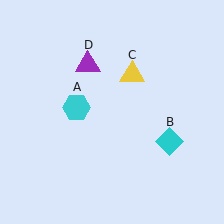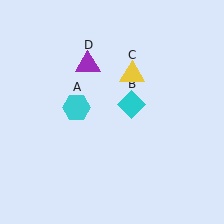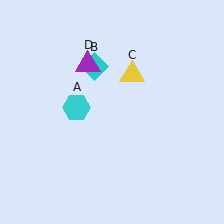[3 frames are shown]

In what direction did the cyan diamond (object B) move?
The cyan diamond (object B) moved up and to the left.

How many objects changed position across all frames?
1 object changed position: cyan diamond (object B).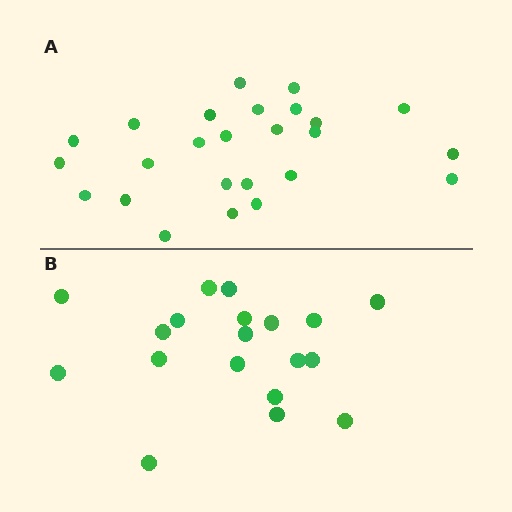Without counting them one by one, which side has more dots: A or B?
Region A (the top region) has more dots.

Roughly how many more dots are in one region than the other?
Region A has about 6 more dots than region B.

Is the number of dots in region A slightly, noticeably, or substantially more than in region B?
Region A has noticeably more, but not dramatically so. The ratio is roughly 1.3 to 1.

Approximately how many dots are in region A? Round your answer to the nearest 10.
About 20 dots. (The exact count is 25, which rounds to 20.)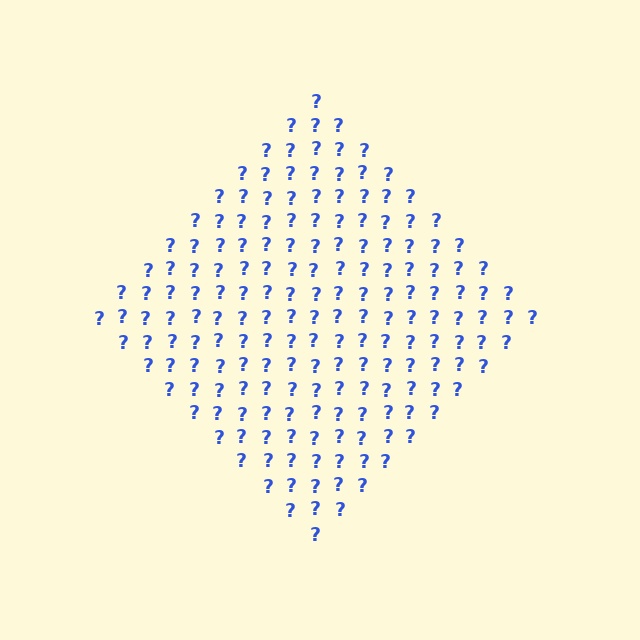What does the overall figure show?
The overall figure shows a diamond.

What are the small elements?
The small elements are question marks.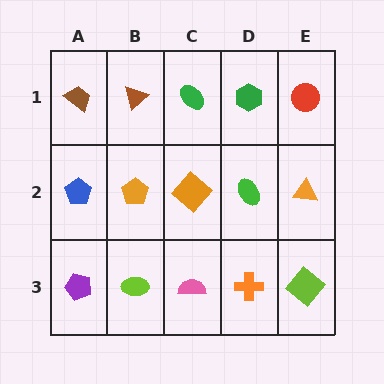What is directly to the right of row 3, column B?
A pink semicircle.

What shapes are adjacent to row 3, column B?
An orange pentagon (row 2, column B), a purple pentagon (row 3, column A), a pink semicircle (row 3, column C).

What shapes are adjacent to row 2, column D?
A green hexagon (row 1, column D), an orange cross (row 3, column D), an orange diamond (row 2, column C), an orange triangle (row 2, column E).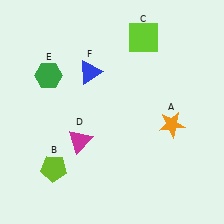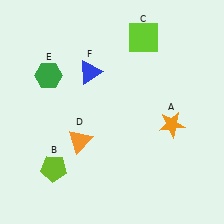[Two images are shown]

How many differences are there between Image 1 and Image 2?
There is 1 difference between the two images.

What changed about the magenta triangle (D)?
In Image 1, D is magenta. In Image 2, it changed to orange.